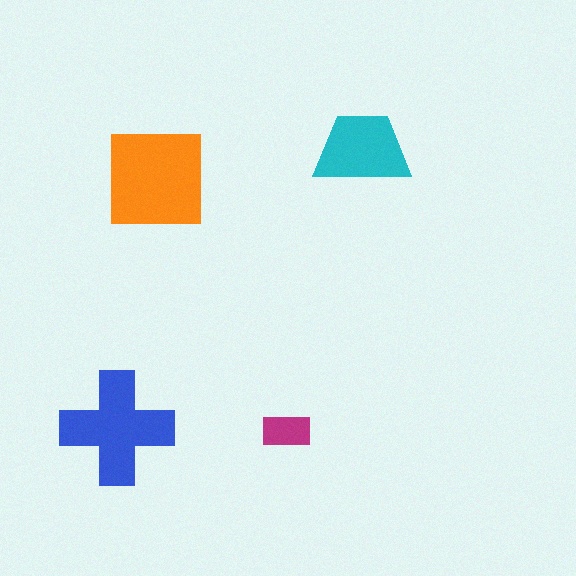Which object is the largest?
The orange square.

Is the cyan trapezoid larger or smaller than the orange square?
Smaller.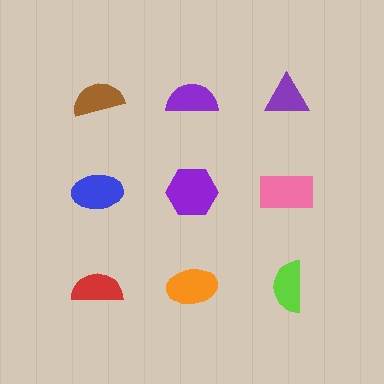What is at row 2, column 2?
A purple hexagon.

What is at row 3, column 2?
An orange ellipse.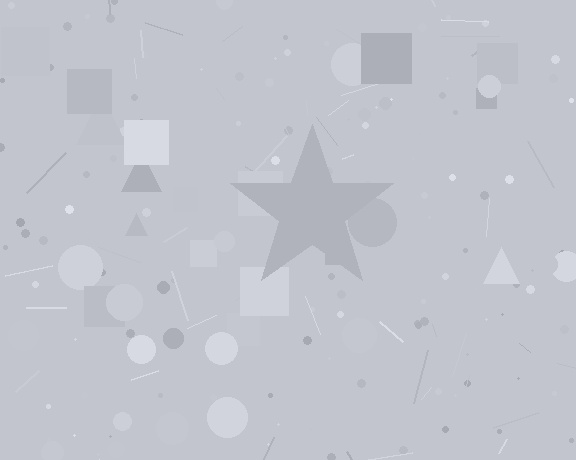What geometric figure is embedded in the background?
A star is embedded in the background.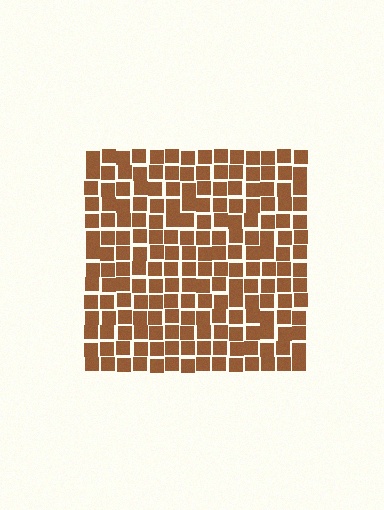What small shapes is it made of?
It is made of small squares.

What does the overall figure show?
The overall figure shows a square.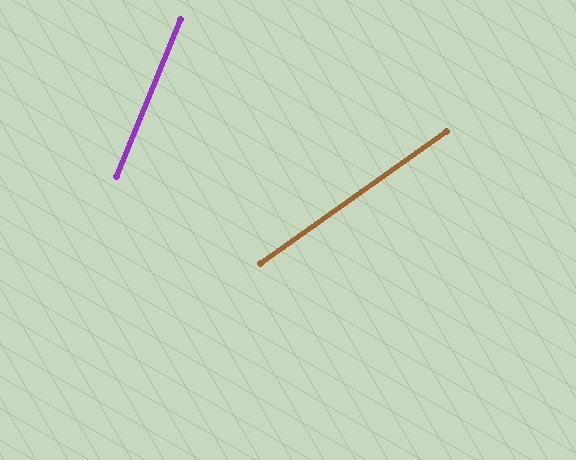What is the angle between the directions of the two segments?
Approximately 32 degrees.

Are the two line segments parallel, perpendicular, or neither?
Neither parallel nor perpendicular — they differ by about 32°.